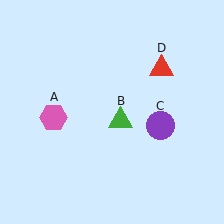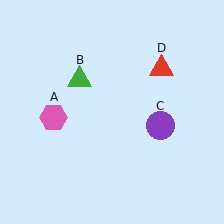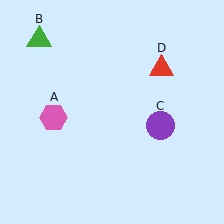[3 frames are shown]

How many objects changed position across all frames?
1 object changed position: green triangle (object B).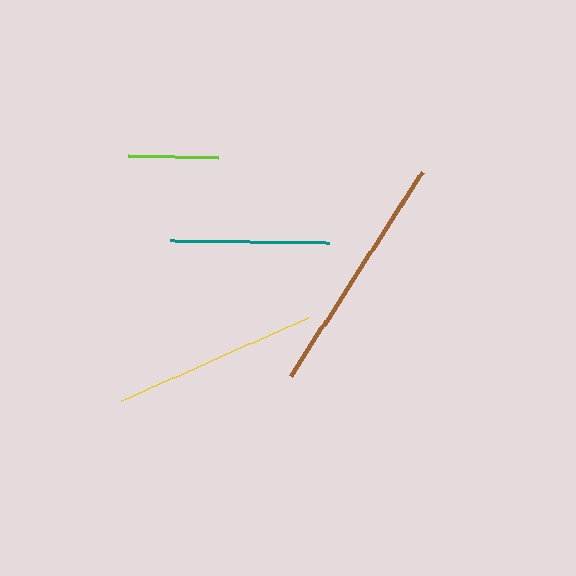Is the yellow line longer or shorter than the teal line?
The yellow line is longer than the teal line.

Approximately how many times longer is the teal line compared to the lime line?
The teal line is approximately 1.8 times the length of the lime line.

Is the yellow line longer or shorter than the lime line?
The yellow line is longer than the lime line.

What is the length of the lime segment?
The lime segment is approximately 90 pixels long.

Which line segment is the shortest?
The lime line is the shortest at approximately 90 pixels.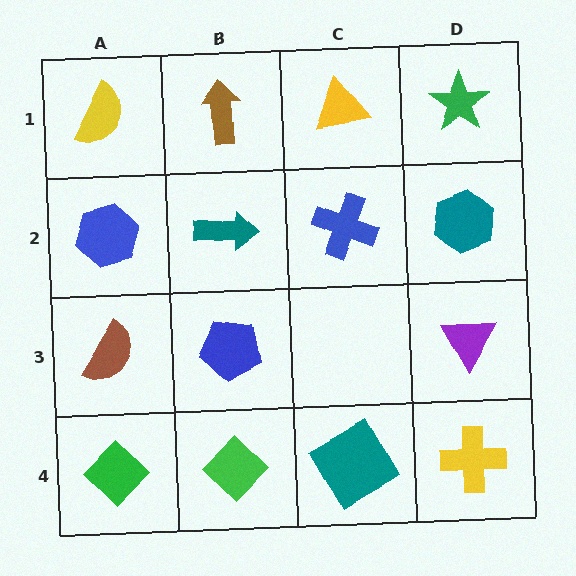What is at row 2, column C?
A blue cross.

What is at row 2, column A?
A blue hexagon.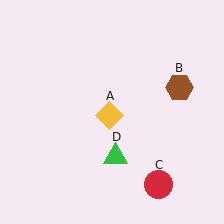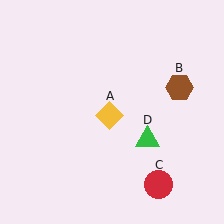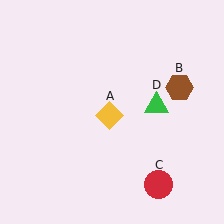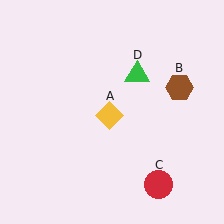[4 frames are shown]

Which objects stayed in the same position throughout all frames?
Yellow diamond (object A) and brown hexagon (object B) and red circle (object C) remained stationary.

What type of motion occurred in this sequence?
The green triangle (object D) rotated counterclockwise around the center of the scene.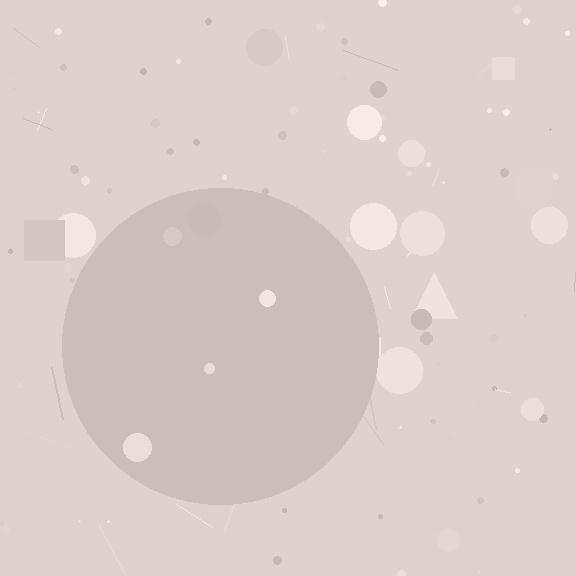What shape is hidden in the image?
A circle is hidden in the image.